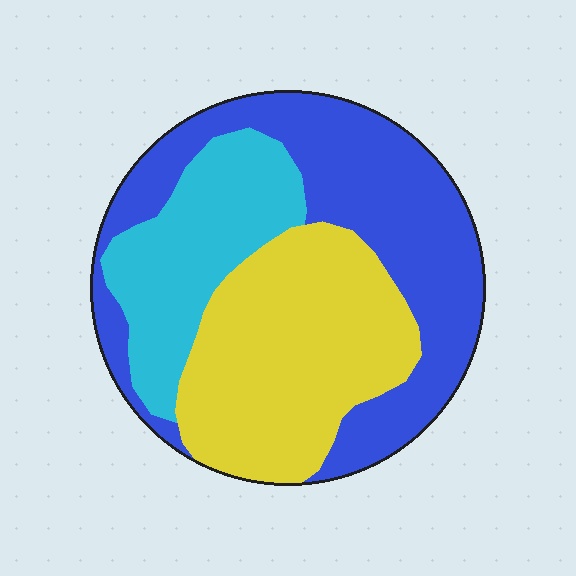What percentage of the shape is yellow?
Yellow takes up between a third and a half of the shape.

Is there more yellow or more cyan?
Yellow.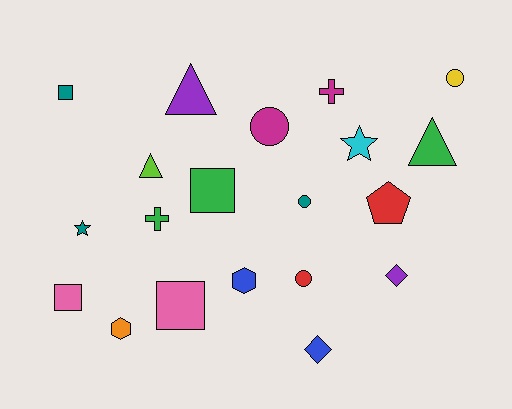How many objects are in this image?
There are 20 objects.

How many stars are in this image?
There are 2 stars.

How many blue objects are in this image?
There are 2 blue objects.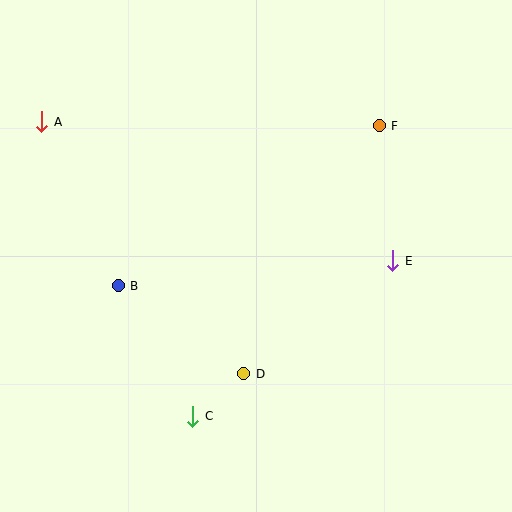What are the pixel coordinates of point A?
Point A is at (42, 122).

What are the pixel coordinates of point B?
Point B is at (118, 286).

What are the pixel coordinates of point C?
Point C is at (193, 416).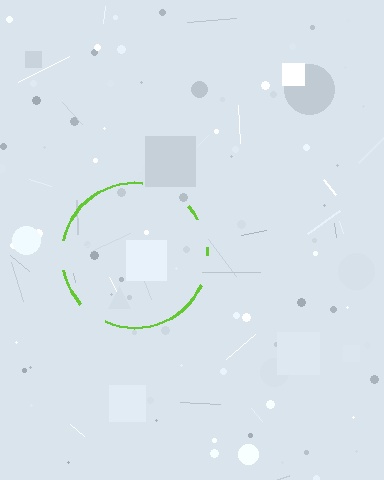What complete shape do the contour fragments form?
The contour fragments form a circle.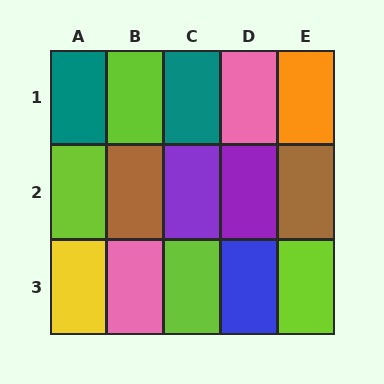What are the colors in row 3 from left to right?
Yellow, pink, lime, blue, lime.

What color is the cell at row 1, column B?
Lime.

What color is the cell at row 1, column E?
Orange.